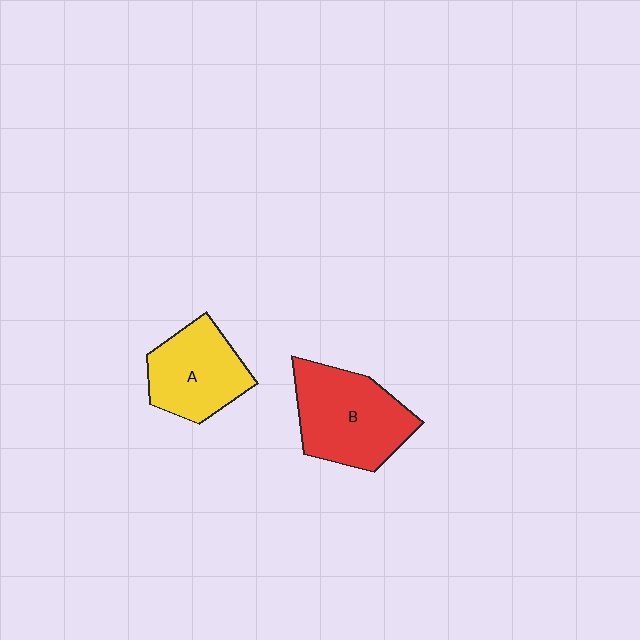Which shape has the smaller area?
Shape A (yellow).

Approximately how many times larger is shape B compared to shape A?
Approximately 1.3 times.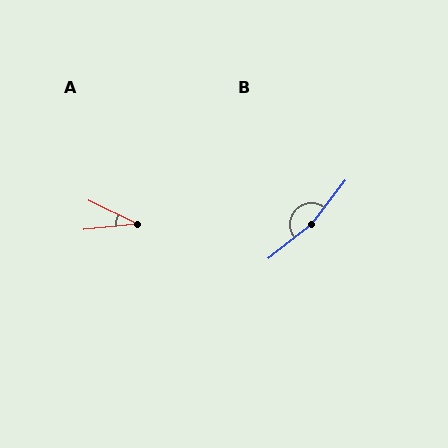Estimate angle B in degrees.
Approximately 166 degrees.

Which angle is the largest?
B, at approximately 166 degrees.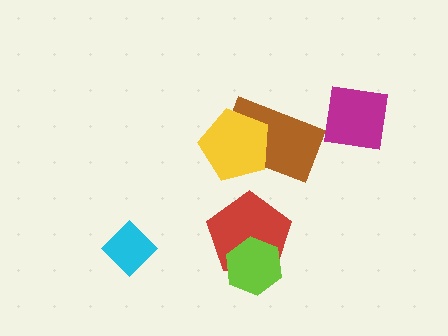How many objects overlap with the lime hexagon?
1 object overlaps with the lime hexagon.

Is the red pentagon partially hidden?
Yes, it is partially covered by another shape.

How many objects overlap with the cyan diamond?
0 objects overlap with the cyan diamond.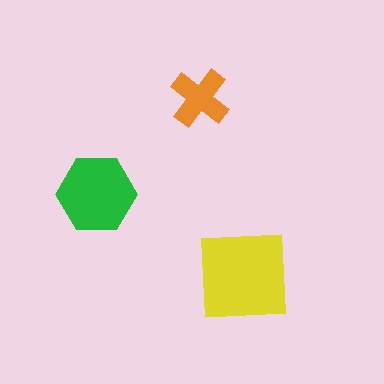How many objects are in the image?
There are 3 objects in the image.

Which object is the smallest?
The orange cross.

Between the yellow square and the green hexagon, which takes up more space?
The yellow square.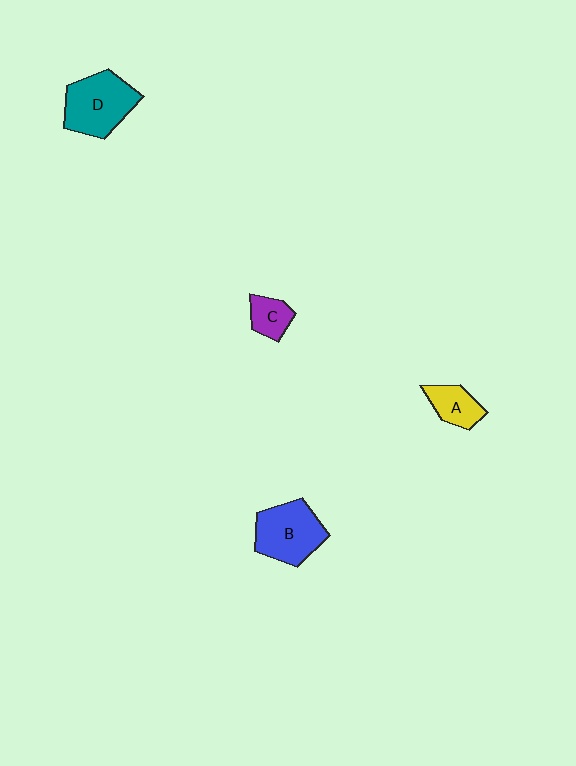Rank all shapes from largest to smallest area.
From largest to smallest: D (teal), B (blue), A (yellow), C (purple).